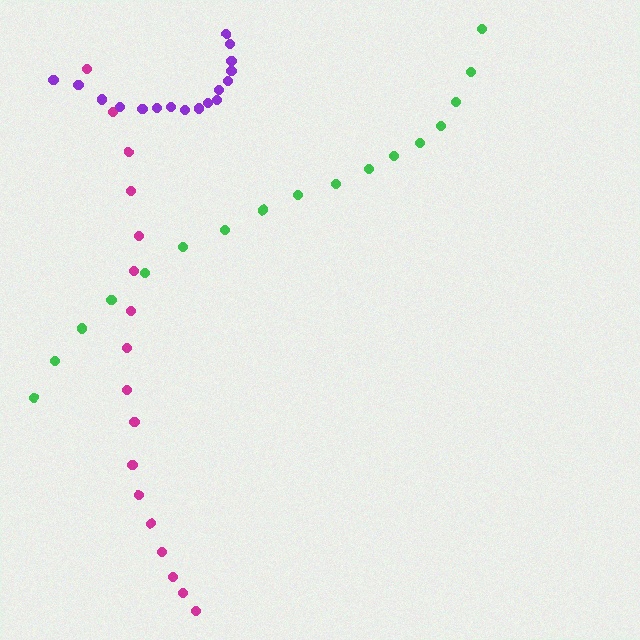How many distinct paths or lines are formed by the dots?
There are 3 distinct paths.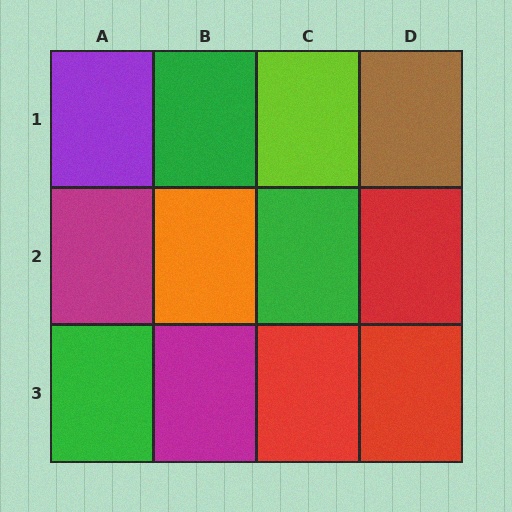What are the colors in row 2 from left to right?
Magenta, orange, green, red.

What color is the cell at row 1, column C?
Lime.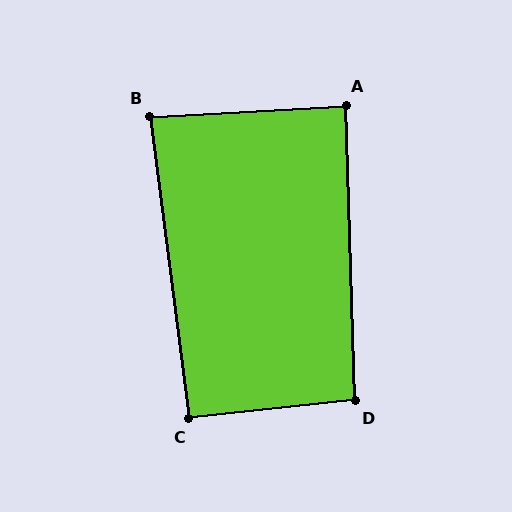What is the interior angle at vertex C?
Approximately 92 degrees (approximately right).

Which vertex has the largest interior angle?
D, at approximately 94 degrees.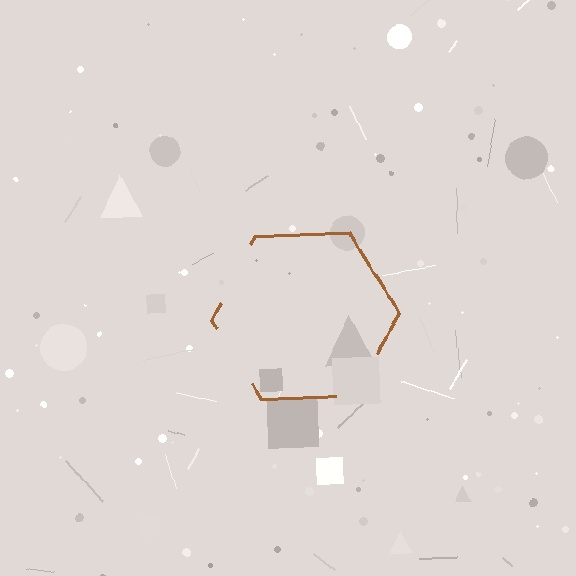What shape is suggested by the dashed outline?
The dashed outline suggests a hexagon.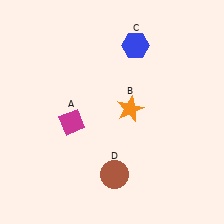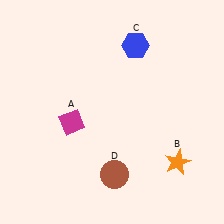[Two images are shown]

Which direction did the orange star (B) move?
The orange star (B) moved down.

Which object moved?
The orange star (B) moved down.